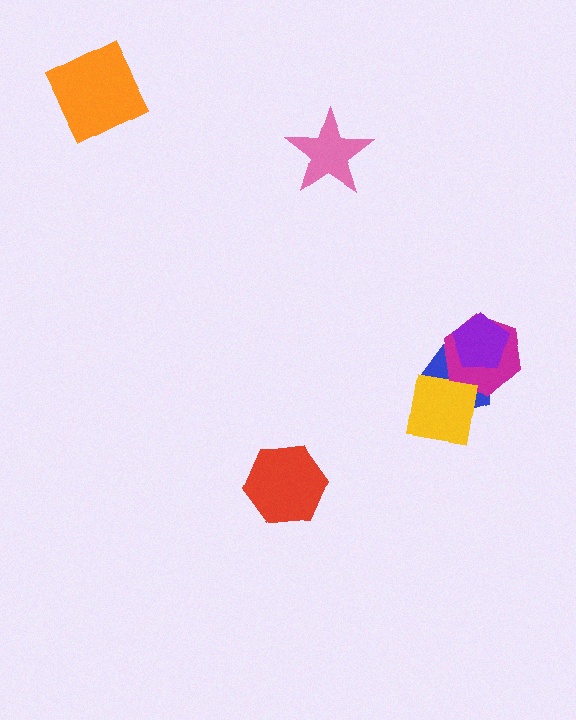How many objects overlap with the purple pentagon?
2 objects overlap with the purple pentagon.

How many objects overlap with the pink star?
0 objects overlap with the pink star.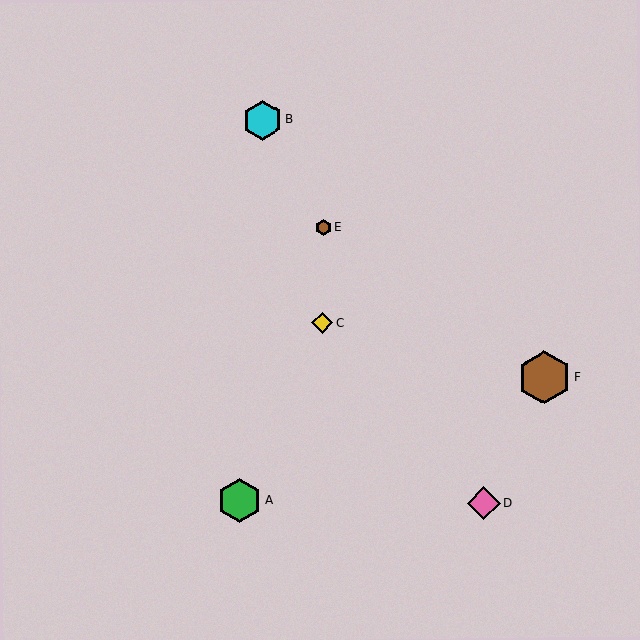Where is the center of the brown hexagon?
The center of the brown hexagon is at (544, 377).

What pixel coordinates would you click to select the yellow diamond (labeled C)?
Click at (322, 323) to select the yellow diamond C.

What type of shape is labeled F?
Shape F is a brown hexagon.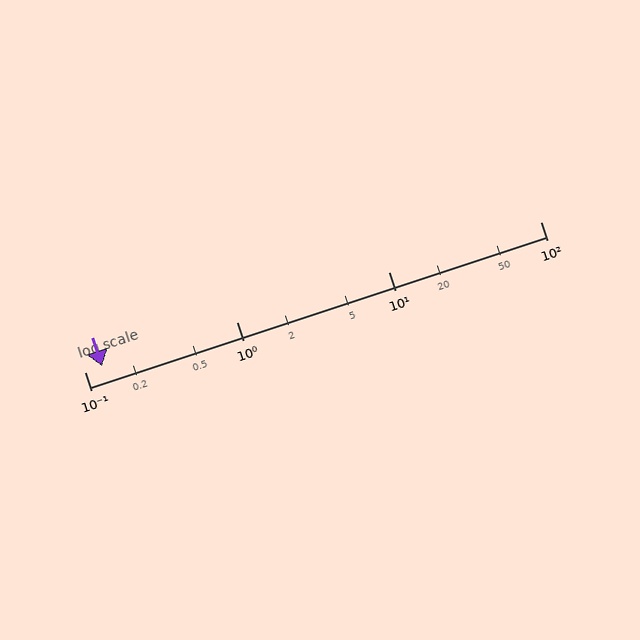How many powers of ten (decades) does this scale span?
The scale spans 3 decades, from 0.1 to 100.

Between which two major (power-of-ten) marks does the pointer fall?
The pointer is between 0.1 and 1.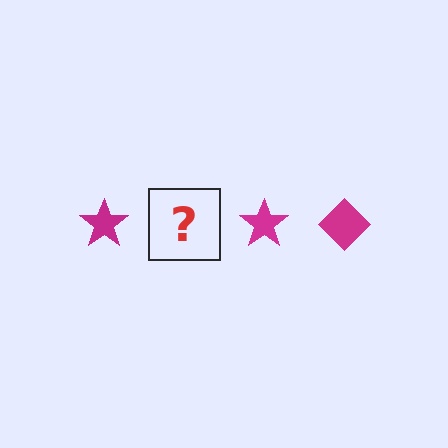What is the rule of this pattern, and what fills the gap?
The rule is that the pattern cycles through star, diamond shapes in magenta. The gap should be filled with a magenta diamond.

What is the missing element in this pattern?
The missing element is a magenta diamond.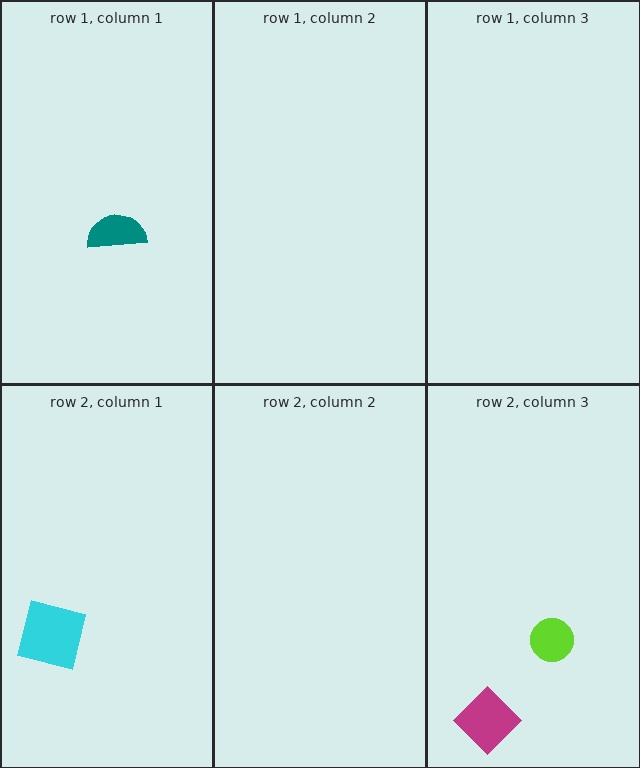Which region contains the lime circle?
The row 2, column 3 region.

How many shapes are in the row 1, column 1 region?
1.